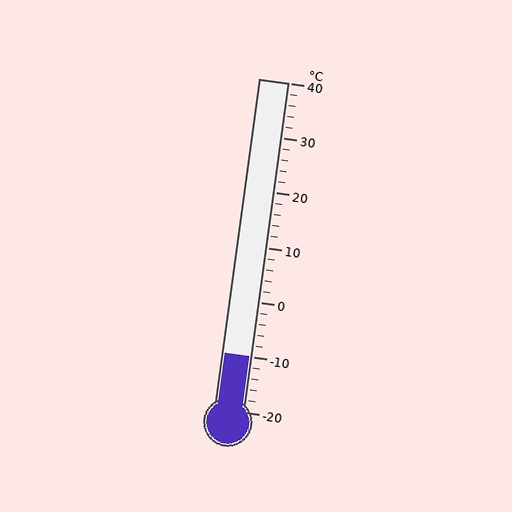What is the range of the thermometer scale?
The thermometer scale ranges from -20°C to 40°C.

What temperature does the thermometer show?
The thermometer shows approximately -10°C.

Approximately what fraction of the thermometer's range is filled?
The thermometer is filled to approximately 15% of its range.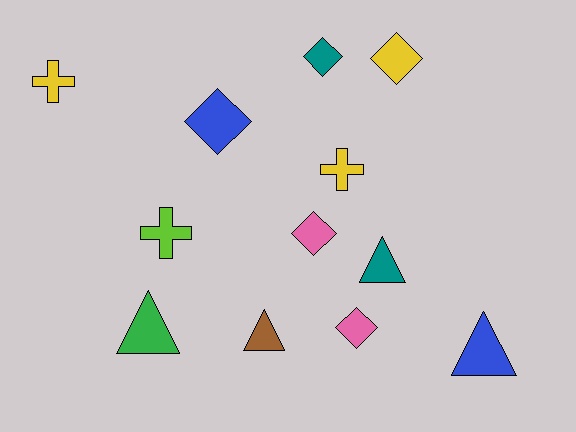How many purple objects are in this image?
There are no purple objects.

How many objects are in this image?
There are 12 objects.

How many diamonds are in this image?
There are 5 diamonds.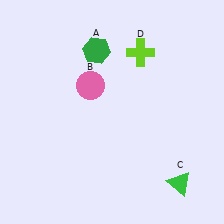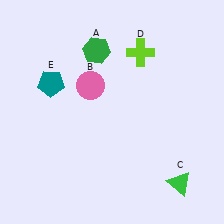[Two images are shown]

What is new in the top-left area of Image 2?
A teal pentagon (E) was added in the top-left area of Image 2.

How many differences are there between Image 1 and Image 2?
There is 1 difference between the two images.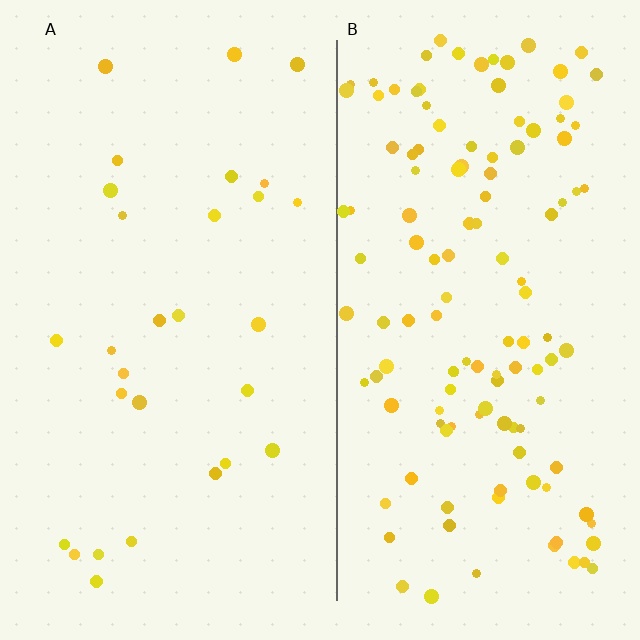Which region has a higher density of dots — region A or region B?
B (the right).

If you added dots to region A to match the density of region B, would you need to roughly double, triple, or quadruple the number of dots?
Approximately quadruple.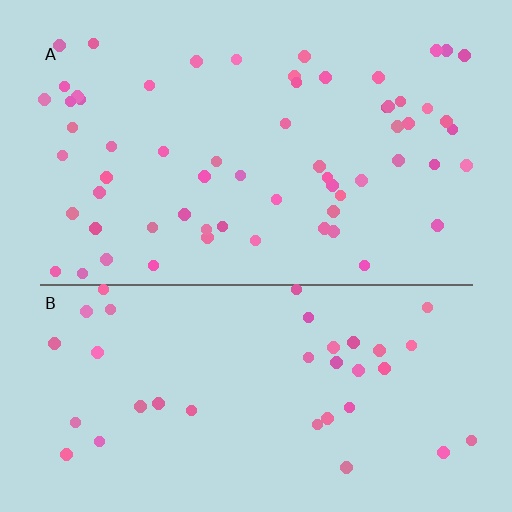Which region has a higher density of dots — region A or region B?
A (the top).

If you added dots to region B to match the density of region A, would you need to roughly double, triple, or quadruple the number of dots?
Approximately double.